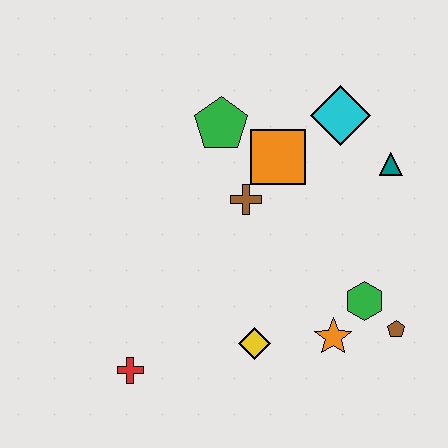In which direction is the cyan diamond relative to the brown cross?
The cyan diamond is to the right of the brown cross.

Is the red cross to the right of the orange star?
No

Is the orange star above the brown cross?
No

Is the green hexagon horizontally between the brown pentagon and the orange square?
Yes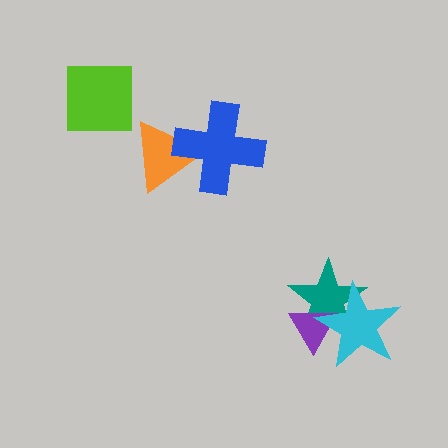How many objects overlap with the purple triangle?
2 objects overlap with the purple triangle.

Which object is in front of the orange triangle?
The blue cross is in front of the orange triangle.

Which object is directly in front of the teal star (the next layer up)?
The purple triangle is directly in front of the teal star.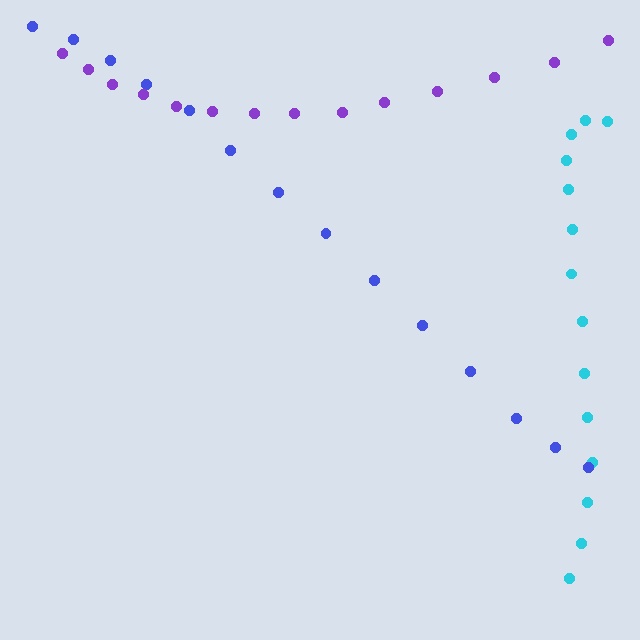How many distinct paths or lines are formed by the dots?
There are 3 distinct paths.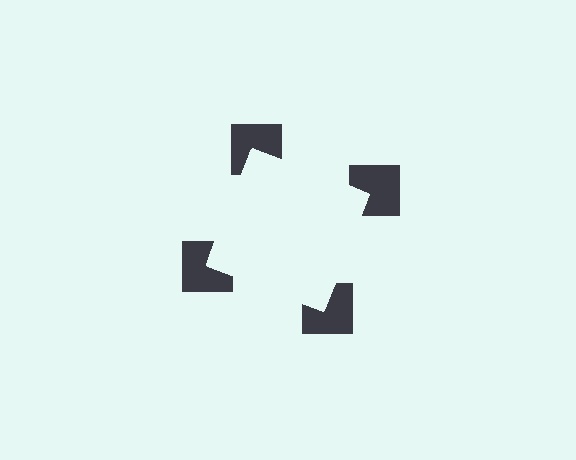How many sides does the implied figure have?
4 sides.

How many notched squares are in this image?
There are 4 — one at each vertex of the illusory square.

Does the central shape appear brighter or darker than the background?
It typically appears slightly brighter than the background, even though no actual brightness change is drawn.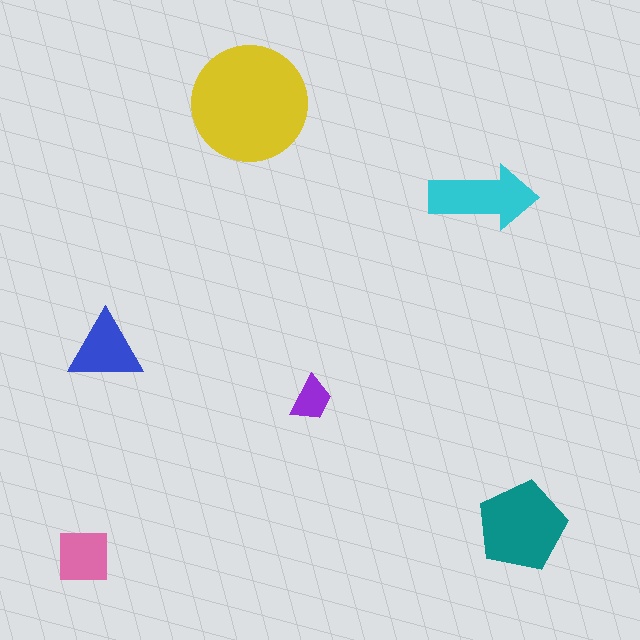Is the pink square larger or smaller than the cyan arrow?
Smaller.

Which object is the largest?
The yellow circle.